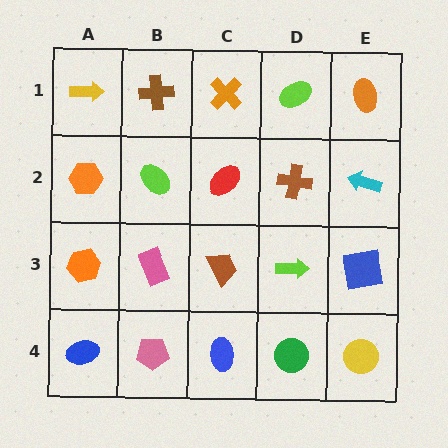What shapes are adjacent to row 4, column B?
A pink rectangle (row 3, column B), a blue ellipse (row 4, column A), a blue ellipse (row 4, column C).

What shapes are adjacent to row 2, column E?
An orange ellipse (row 1, column E), a blue square (row 3, column E), a brown cross (row 2, column D).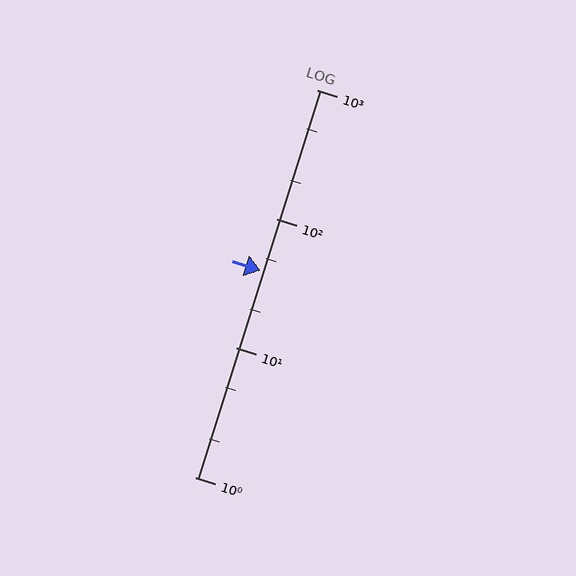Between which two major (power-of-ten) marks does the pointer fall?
The pointer is between 10 and 100.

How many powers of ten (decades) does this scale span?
The scale spans 3 decades, from 1 to 1000.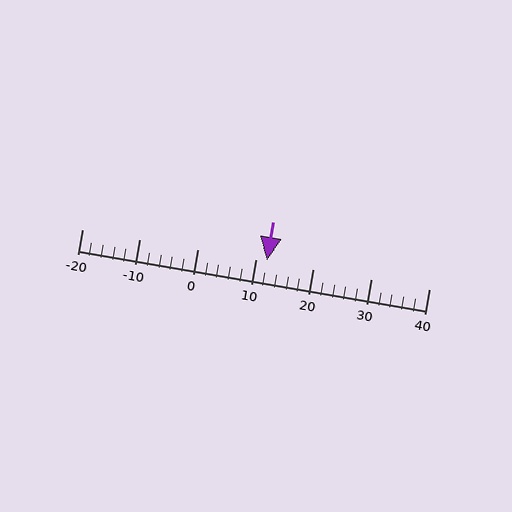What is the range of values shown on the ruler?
The ruler shows values from -20 to 40.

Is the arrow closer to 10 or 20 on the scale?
The arrow is closer to 10.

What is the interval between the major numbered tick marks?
The major tick marks are spaced 10 units apart.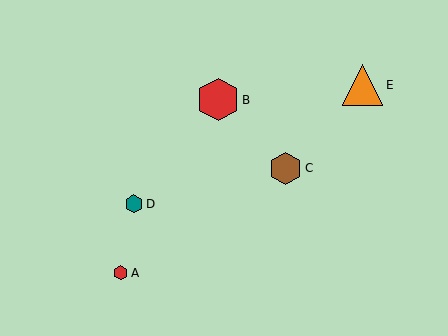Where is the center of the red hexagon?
The center of the red hexagon is at (121, 273).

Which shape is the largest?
The red hexagon (labeled B) is the largest.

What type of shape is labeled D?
Shape D is a teal hexagon.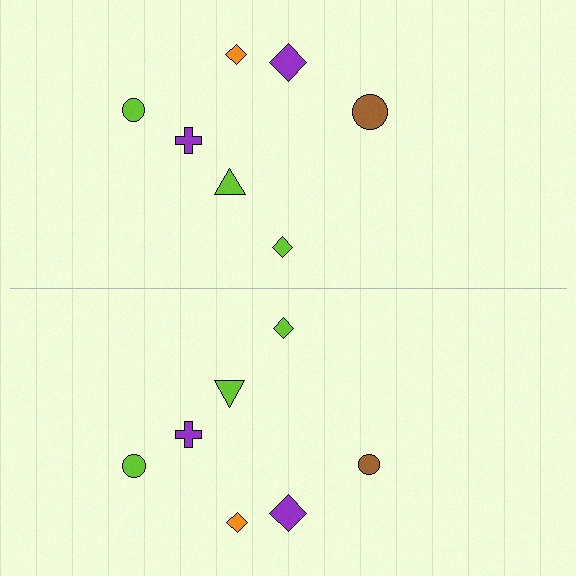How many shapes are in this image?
There are 14 shapes in this image.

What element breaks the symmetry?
The brown circle on the bottom side has a different size than its mirror counterpart.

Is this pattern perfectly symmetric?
No, the pattern is not perfectly symmetric. The brown circle on the bottom side has a different size than its mirror counterpart.